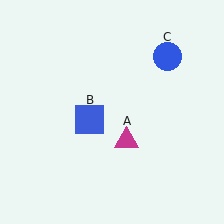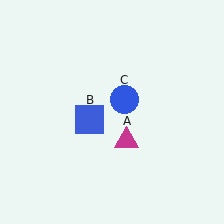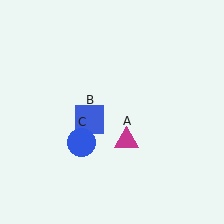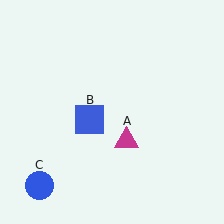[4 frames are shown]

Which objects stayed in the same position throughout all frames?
Magenta triangle (object A) and blue square (object B) remained stationary.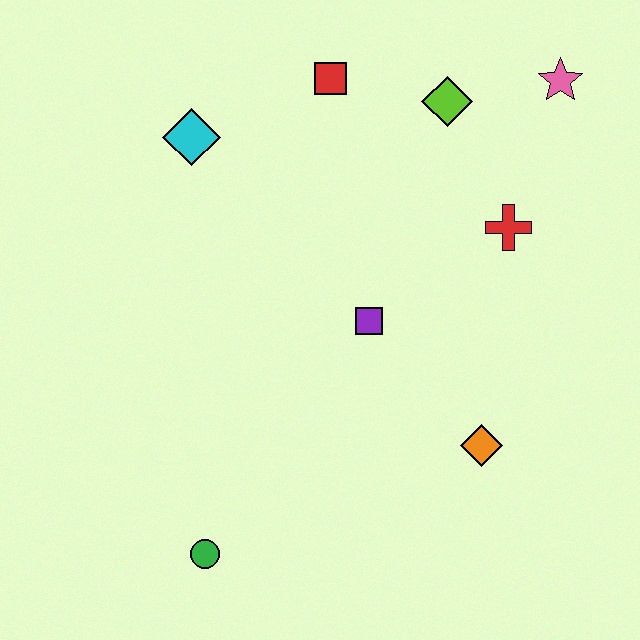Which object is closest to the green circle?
The purple square is closest to the green circle.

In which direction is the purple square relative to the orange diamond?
The purple square is above the orange diamond.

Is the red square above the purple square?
Yes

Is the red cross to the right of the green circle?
Yes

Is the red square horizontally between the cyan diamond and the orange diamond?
Yes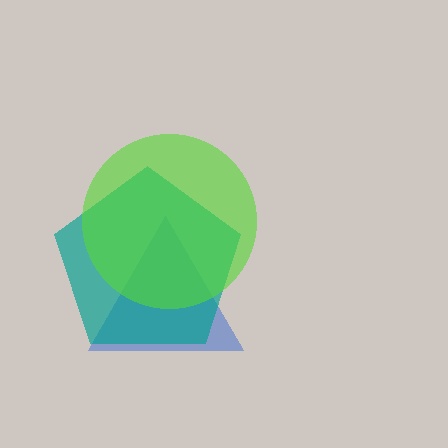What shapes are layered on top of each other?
The layered shapes are: a blue triangle, a teal pentagon, a lime circle.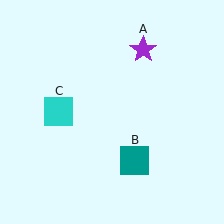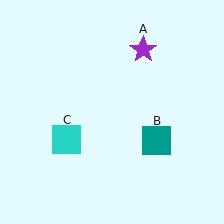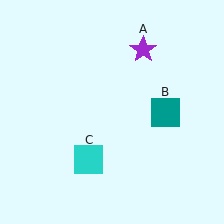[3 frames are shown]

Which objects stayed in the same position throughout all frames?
Purple star (object A) remained stationary.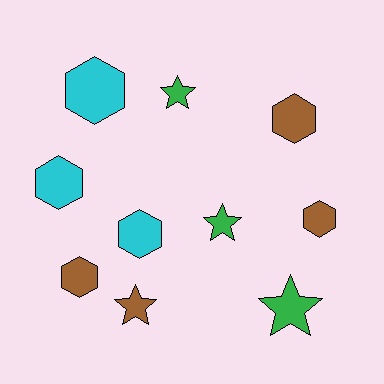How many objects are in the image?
There are 10 objects.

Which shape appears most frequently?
Hexagon, with 6 objects.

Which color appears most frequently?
Brown, with 4 objects.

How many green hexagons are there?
There are no green hexagons.